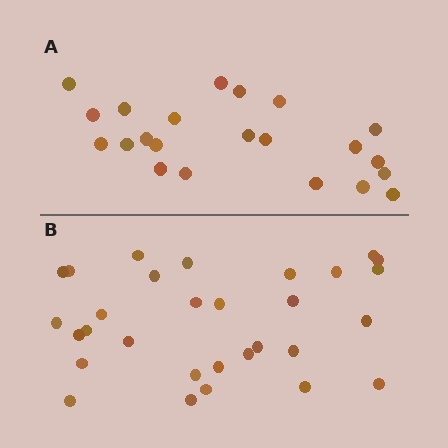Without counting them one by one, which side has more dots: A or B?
Region B (the bottom region) has more dots.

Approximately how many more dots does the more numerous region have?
Region B has roughly 8 or so more dots than region A.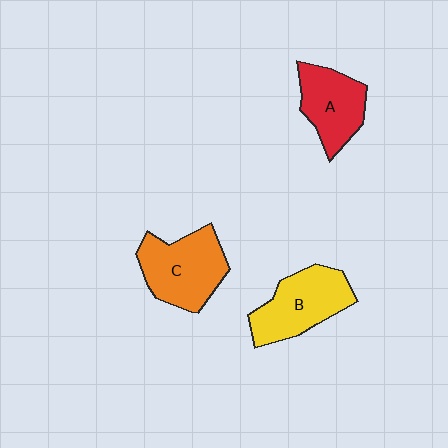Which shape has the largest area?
Shape C (orange).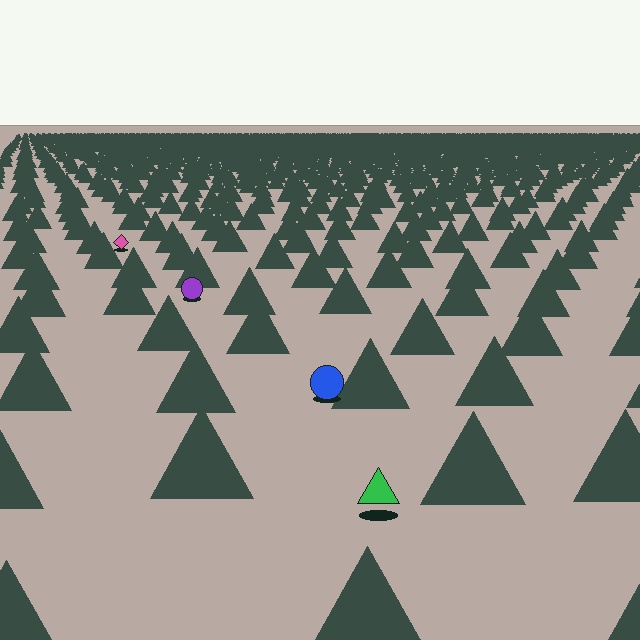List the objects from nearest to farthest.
From nearest to farthest: the green triangle, the blue circle, the purple circle, the pink diamond.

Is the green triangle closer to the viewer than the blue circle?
Yes. The green triangle is closer — you can tell from the texture gradient: the ground texture is coarser near it.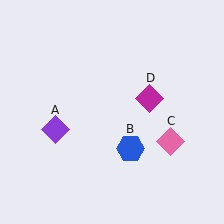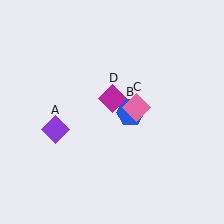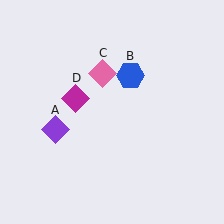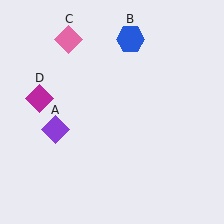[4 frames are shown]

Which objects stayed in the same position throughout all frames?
Purple diamond (object A) remained stationary.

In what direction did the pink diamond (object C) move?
The pink diamond (object C) moved up and to the left.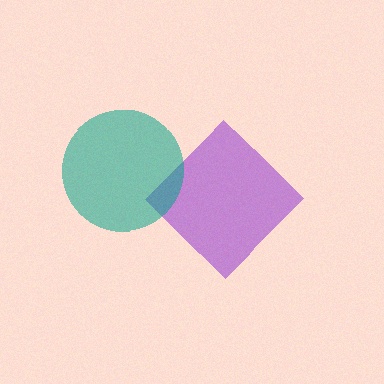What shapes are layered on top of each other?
The layered shapes are: a purple diamond, a teal circle.